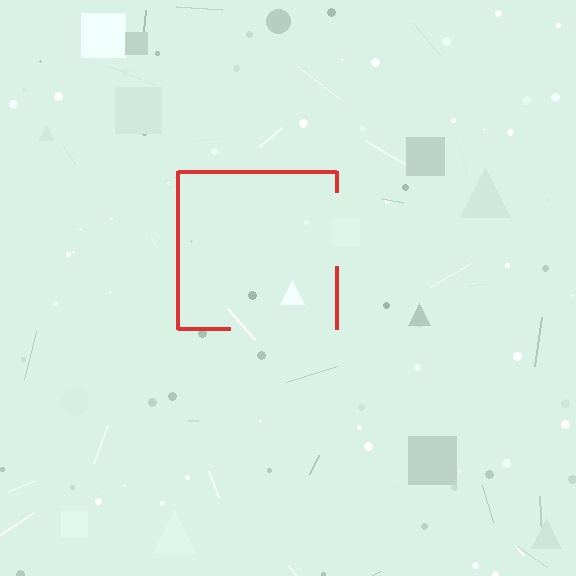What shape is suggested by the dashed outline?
The dashed outline suggests a square.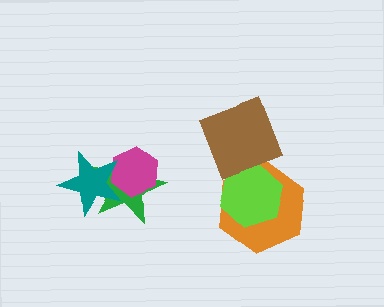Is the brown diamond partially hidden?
No, no other shape covers it.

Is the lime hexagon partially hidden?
Yes, it is partially covered by another shape.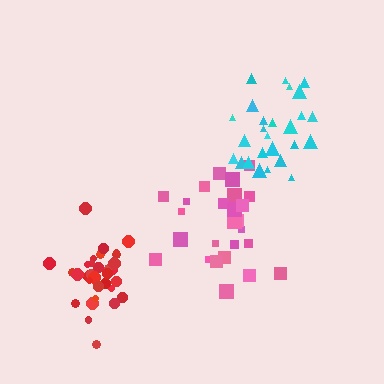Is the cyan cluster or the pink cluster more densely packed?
Cyan.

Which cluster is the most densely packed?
Red.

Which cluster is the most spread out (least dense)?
Pink.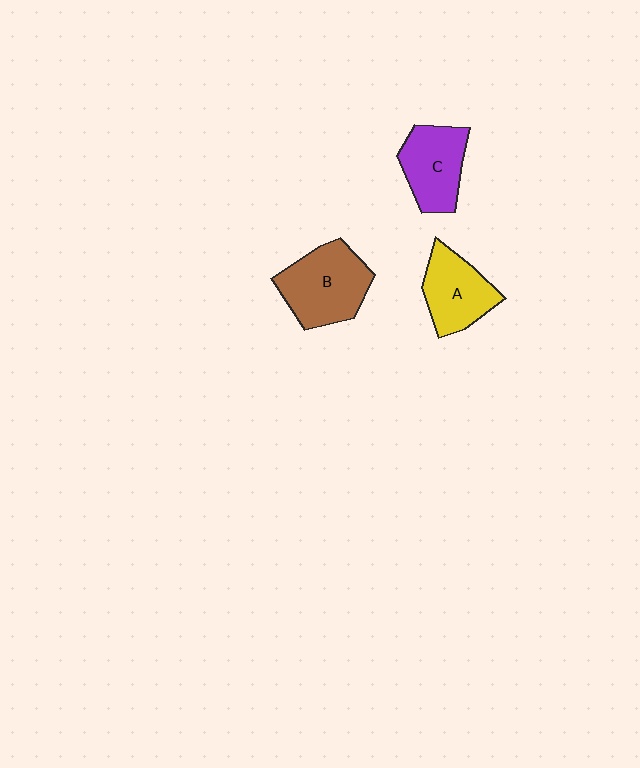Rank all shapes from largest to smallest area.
From largest to smallest: B (brown), C (purple), A (yellow).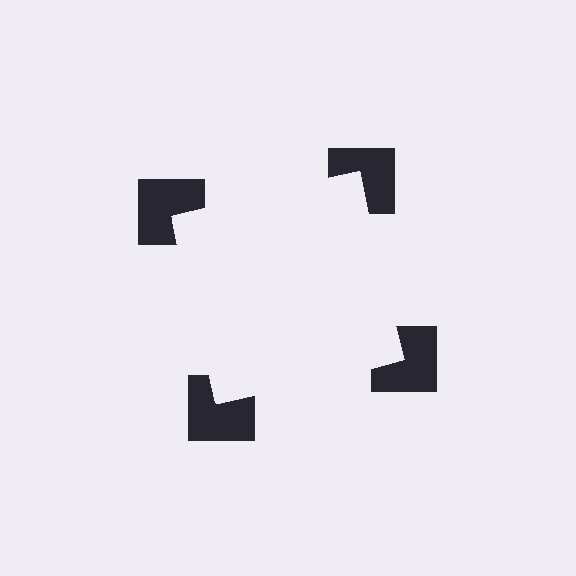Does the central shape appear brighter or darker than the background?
It typically appears slightly brighter than the background, even though no actual brightness change is drawn.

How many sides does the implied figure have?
4 sides.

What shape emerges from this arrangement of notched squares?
An illusory square — its edges are inferred from the aligned wedge cuts in the notched squares, not physically drawn.